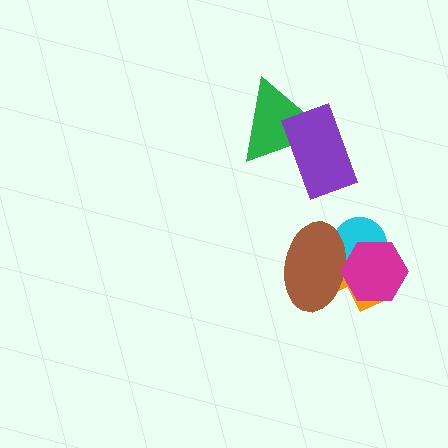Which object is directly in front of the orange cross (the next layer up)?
The cyan circle is directly in front of the orange cross.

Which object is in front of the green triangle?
The purple rectangle is in front of the green triangle.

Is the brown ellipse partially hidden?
Yes, it is partially covered by another shape.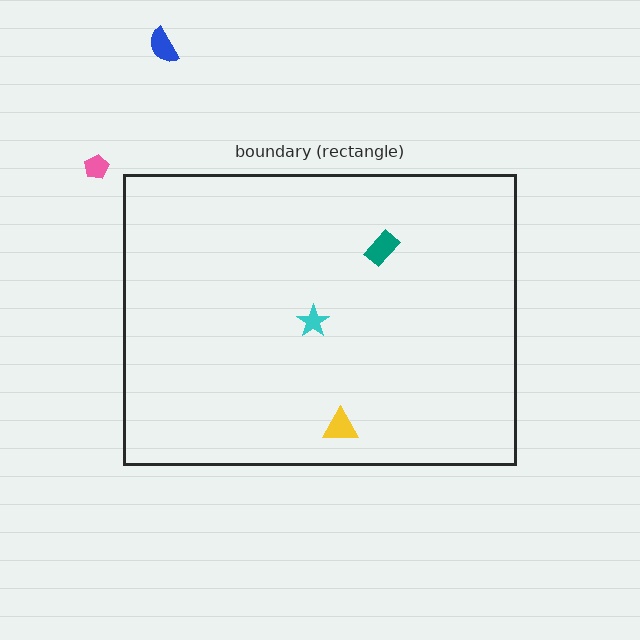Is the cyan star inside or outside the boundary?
Inside.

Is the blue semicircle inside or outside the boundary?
Outside.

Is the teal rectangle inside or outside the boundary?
Inside.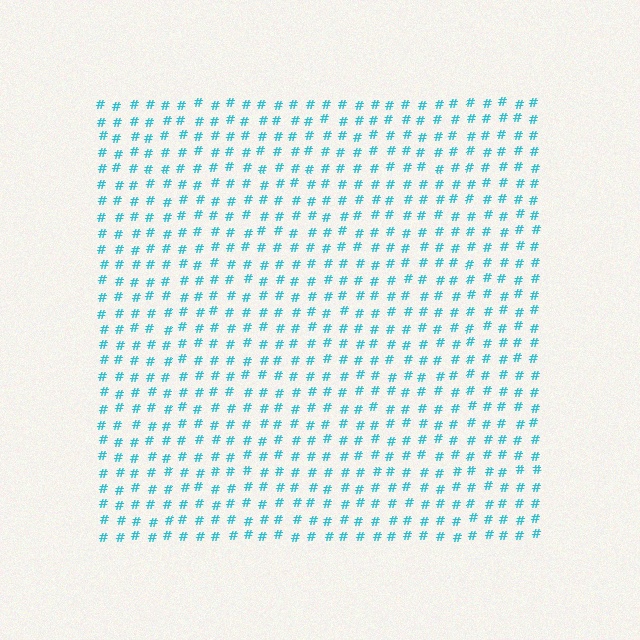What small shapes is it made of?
It is made of small hash symbols.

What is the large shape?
The large shape is a square.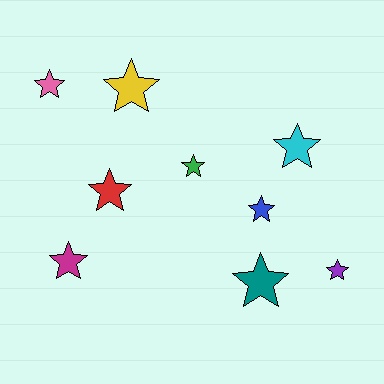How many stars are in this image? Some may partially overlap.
There are 9 stars.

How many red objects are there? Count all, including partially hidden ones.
There is 1 red object.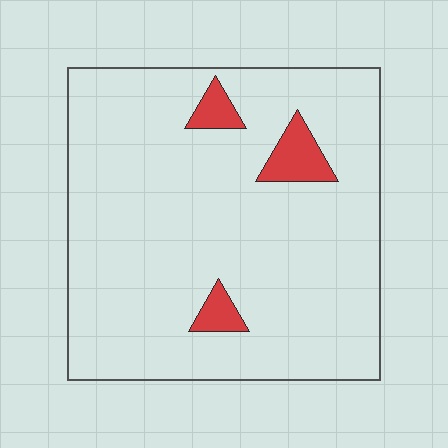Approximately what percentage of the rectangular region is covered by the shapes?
Approximately 5%.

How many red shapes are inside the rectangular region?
3.